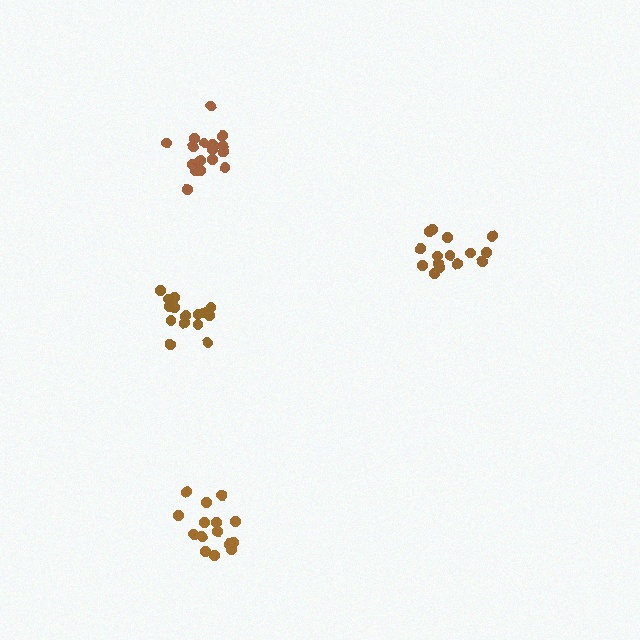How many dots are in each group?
Group 1: 15 dots, Group 2: 15 dots, Group 3: 16 dots, Group 4: 18 dots (64 total).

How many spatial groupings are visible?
There are 4 spatial groupings.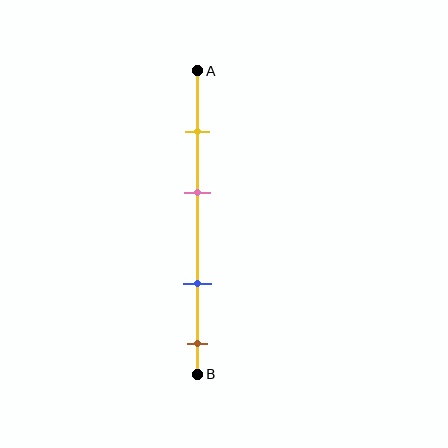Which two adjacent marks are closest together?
The yellow and pink marks are the closest adjacent pair.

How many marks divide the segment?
There are 4 marks dividing the segment.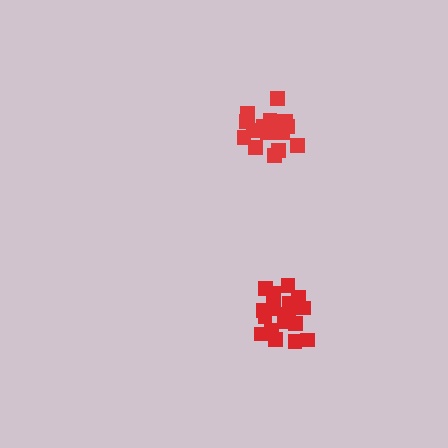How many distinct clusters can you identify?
There are 2 distinct clusters.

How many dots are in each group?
Group 1: 19 dots, Group 2: 19 dots (38 total).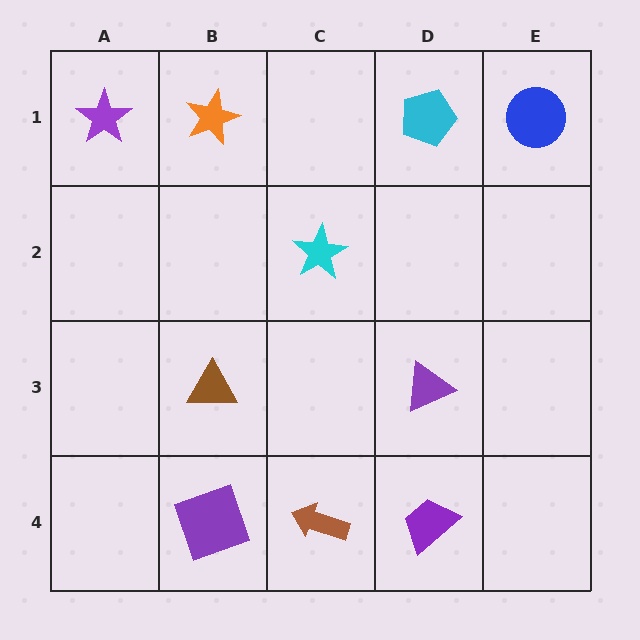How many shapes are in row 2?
1 shape.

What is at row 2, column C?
A cyan star.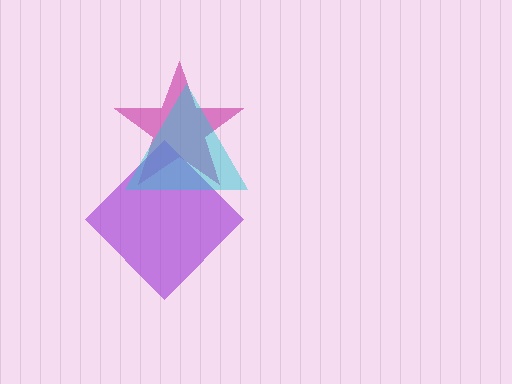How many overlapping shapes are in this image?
There are 3 overlapping shapes in the image.